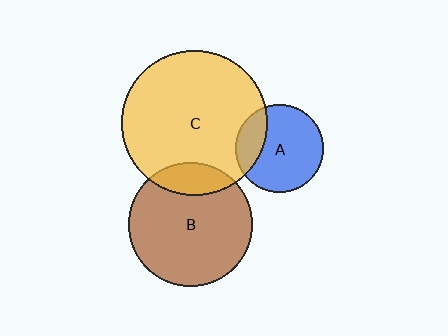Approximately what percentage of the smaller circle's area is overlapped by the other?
Approximately 25%.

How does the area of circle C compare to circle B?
Approximately 1.4 times.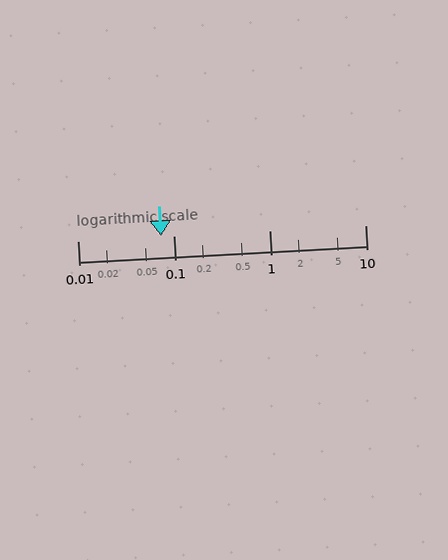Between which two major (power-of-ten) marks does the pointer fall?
The pointer is between 0.01 and 0.1.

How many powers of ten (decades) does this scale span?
The scale spans 3 decades, from 0.01 to 10.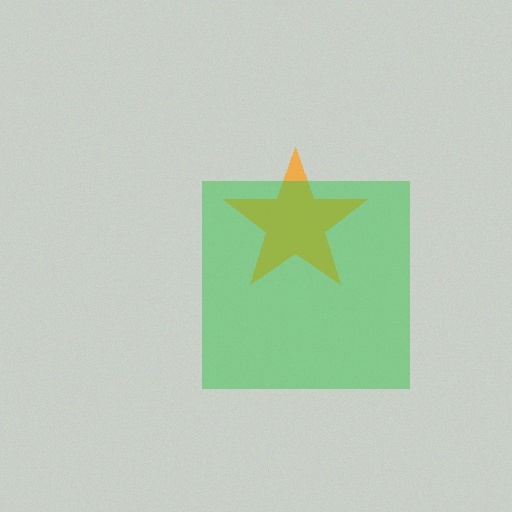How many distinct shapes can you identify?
There are 2 distinct shapes: an orange star, a green square.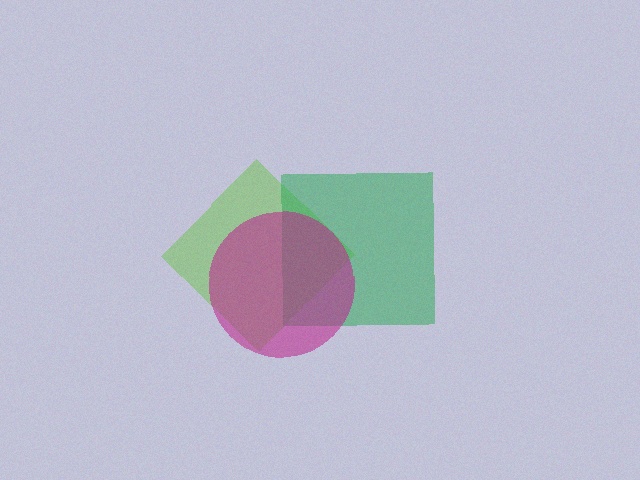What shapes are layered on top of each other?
The layered shapes are: a lime diamond, a green square, a magenta circle.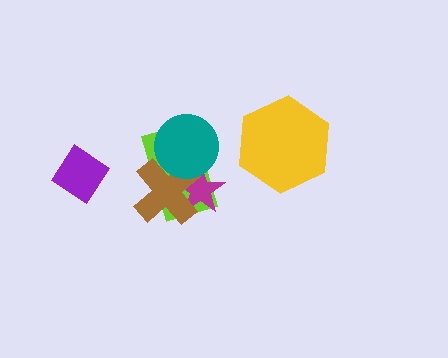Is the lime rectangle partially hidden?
Yes, it is partially covered by another shape.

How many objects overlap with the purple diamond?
0 objects overlap with the purple diamond.